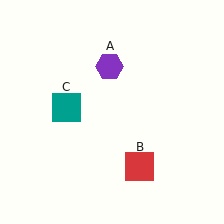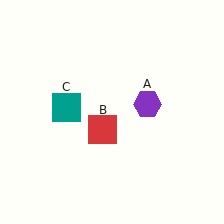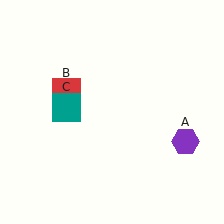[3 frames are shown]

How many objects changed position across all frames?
2 objects changed position: purple hexagon (object A), red square (object B).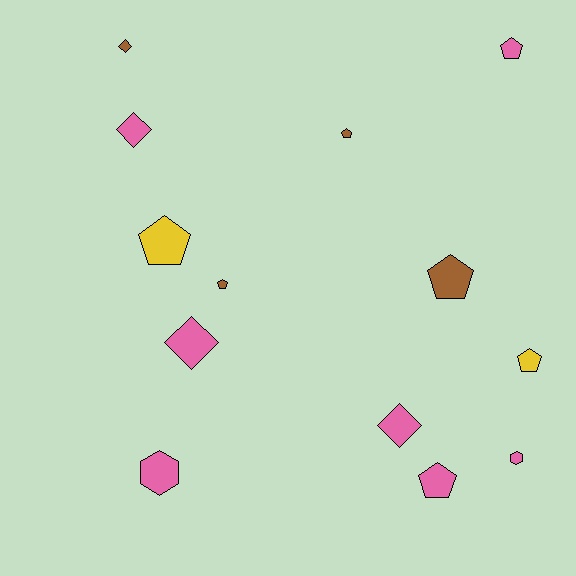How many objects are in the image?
There are 13 objects.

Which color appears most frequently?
Pink, with 7 objects.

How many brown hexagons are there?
There are no brown hexagons.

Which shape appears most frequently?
Pentagon, with 7 objects.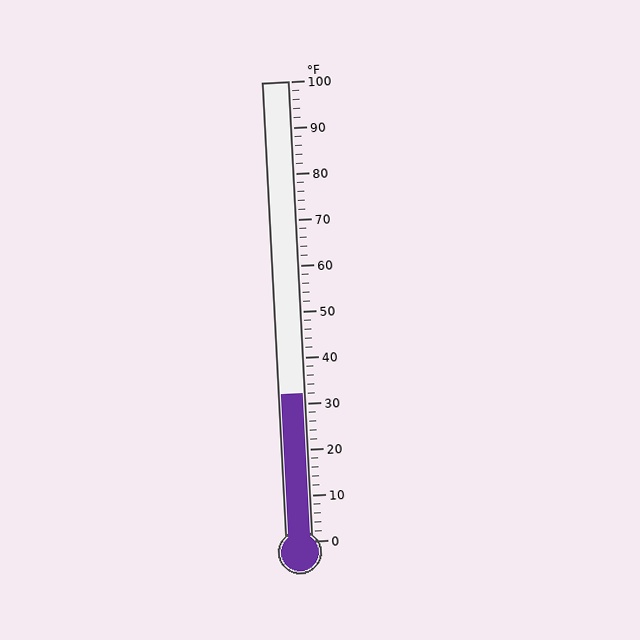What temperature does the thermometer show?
The thermometer shows approximately 32°F.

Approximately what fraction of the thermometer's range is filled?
The thermometer is filled to approximately 30% of its range.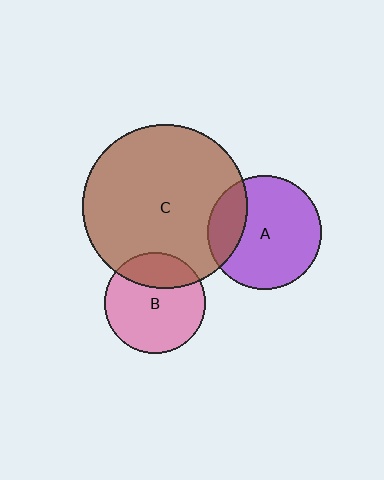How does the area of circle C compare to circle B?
Approximately 2.6 times.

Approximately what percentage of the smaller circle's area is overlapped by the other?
Approximately 25%.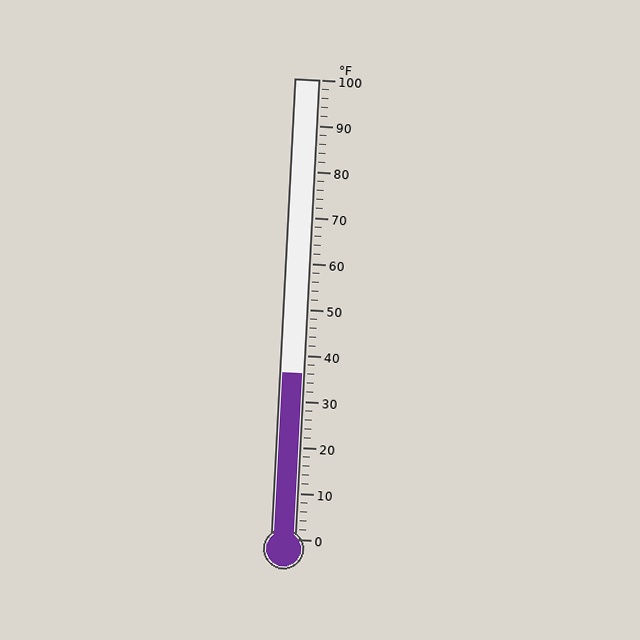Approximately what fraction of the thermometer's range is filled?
The thermometer is filled to approximately 35% of its range.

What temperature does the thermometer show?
The thermometer shows approximately 36°F.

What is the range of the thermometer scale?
The thermometer scale ranges from 0°F to 100°F.